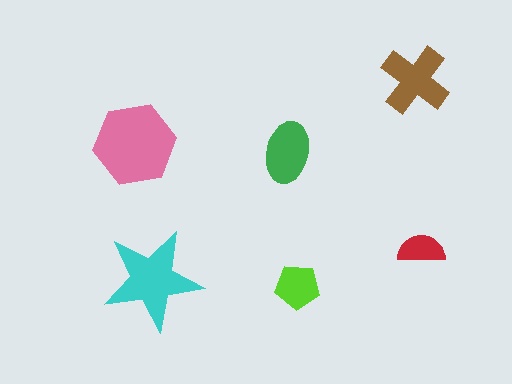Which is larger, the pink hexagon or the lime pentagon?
The pink hexagon.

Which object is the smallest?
The red semicircle.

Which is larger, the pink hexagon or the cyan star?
The pink hexagon.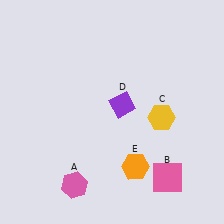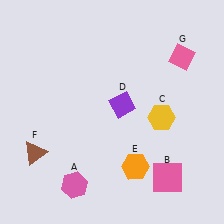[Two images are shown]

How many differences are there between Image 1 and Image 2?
There are 2 differences between the two images.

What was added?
A brown triangle (F), a pink diamond (G) were added in Image 2.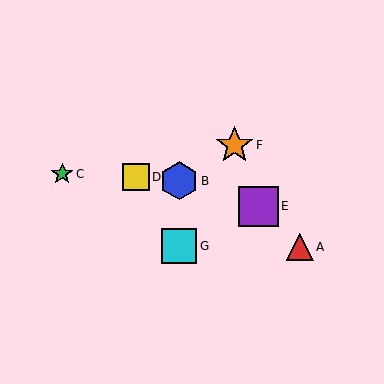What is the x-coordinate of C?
Object C is at x≈62.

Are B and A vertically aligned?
No, B is at x≈179 and A is at x≈300.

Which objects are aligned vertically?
Objects B, G are aligned vertically.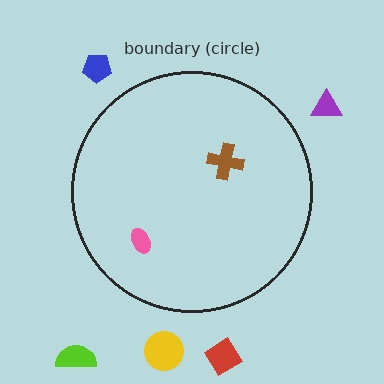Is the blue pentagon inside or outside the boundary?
Outside.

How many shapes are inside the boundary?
2 inside, 5 outside.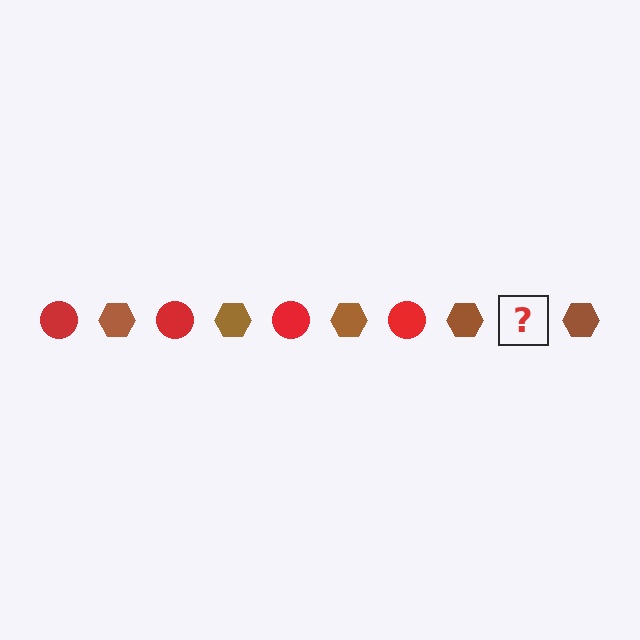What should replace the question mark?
The question mark should be replaced with a red circle.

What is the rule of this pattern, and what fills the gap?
The rule is that the pattern alternates between red circle and brown hexagon. The gap should be filled with a red circle.